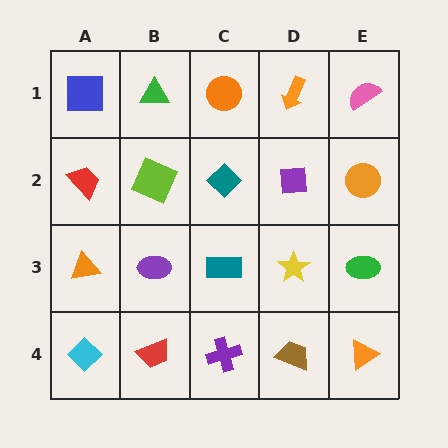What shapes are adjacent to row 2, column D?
An orange arrow (row 1, column D), a yellow star (row 3, column D), a teal diamond (row 2, column C), an orange circle (row 2, column E).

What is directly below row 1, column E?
An orange circle.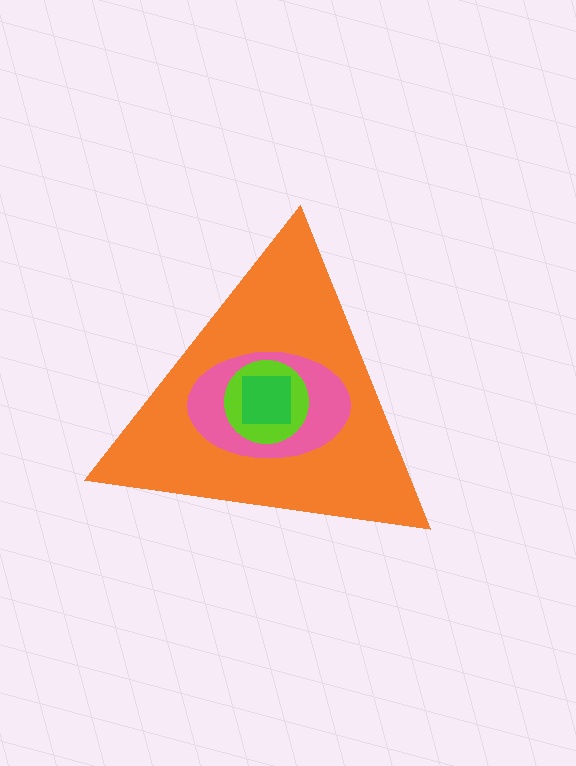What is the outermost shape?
The orange triangle.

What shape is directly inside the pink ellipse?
The lime circle.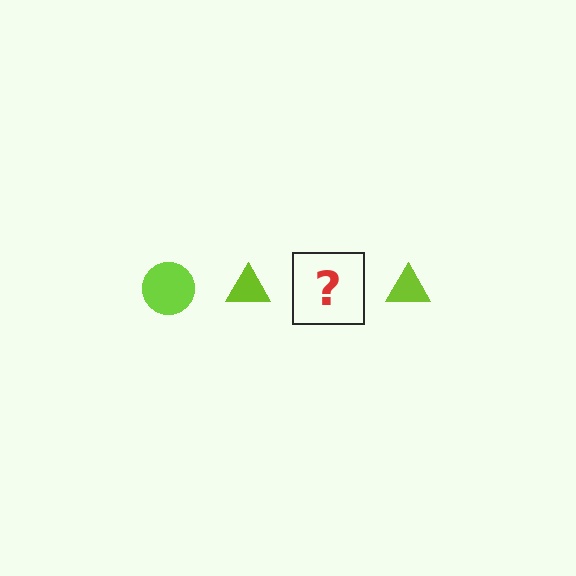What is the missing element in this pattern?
The missing element is a lime circle.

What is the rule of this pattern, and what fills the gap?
The rule is that the pattern cycles through circle, triangle shapes in lime. The gap should be filled with a lime circle.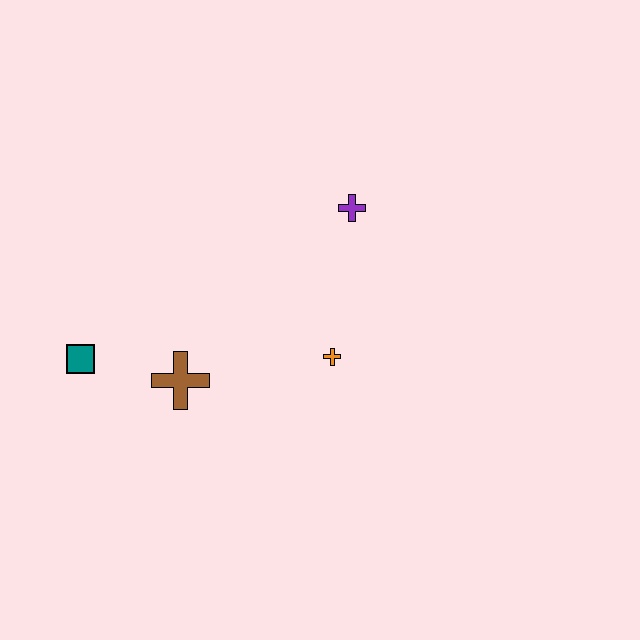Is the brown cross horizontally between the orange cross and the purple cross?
No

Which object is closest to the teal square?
The brown cross is closest to the teal square.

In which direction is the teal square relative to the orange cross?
The teal square is to the left of the orange cross.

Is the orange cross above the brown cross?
Yes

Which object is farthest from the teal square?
The purple cross is farthest from the teal square.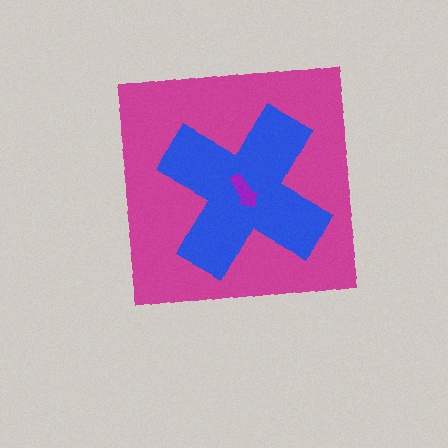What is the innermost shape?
The purple arrow.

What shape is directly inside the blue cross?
The purple arrow.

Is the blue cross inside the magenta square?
Yes.